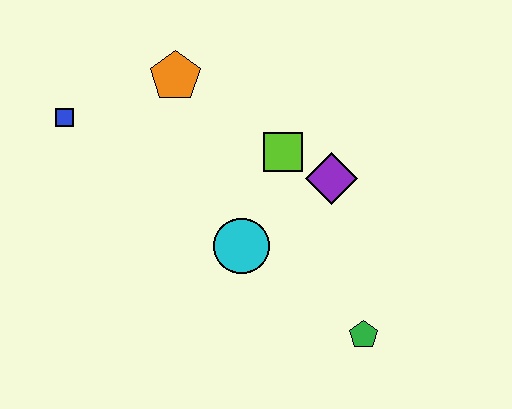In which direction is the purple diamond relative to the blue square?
The purple diamond is to the right of the blue square.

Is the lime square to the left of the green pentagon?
Yes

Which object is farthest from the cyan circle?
The blue square is farthest from the cyan circle.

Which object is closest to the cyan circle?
The lime square is closest to the cyan circle.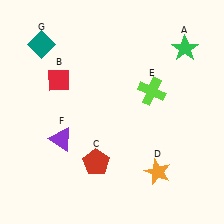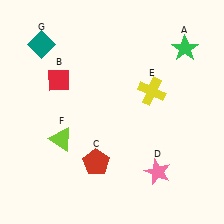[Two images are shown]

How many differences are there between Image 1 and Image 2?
There are 3 differences between the two images.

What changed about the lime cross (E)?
In Image 1, E is lime. In Image 2, it changed to yellow.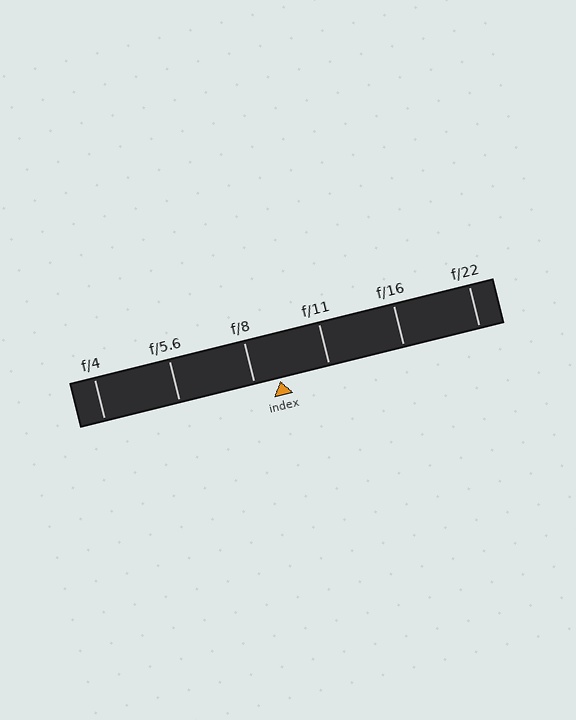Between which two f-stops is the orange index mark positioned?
The index mark is between f/8 and f/11.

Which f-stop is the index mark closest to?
The index mark is closest to f/8.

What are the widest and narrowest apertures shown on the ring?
The widest aperture shown is f/4 and the narrowest is f/22.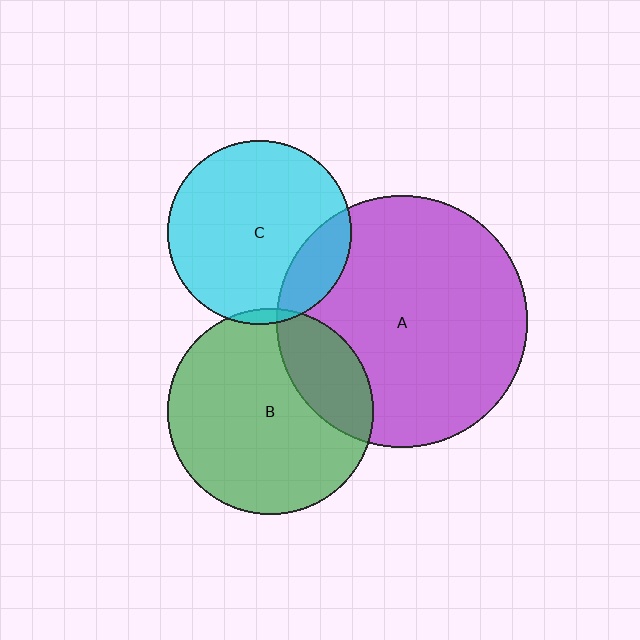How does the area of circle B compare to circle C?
Approximately 1.3 times.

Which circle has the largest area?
Circle A (purple).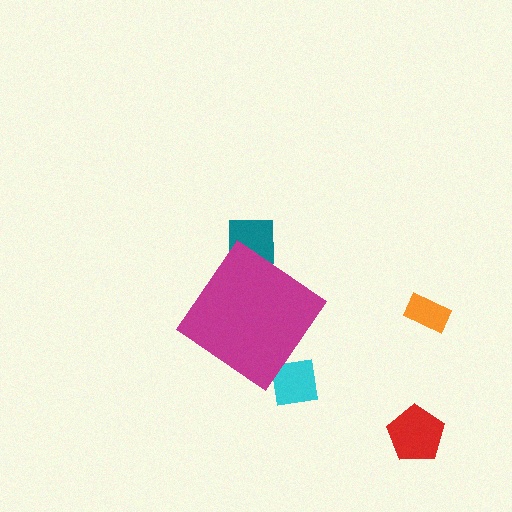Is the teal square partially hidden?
Yes, the teal square is partially hidden behind the magenta diamond.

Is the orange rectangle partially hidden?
No, the orange rectangle is fully visible.